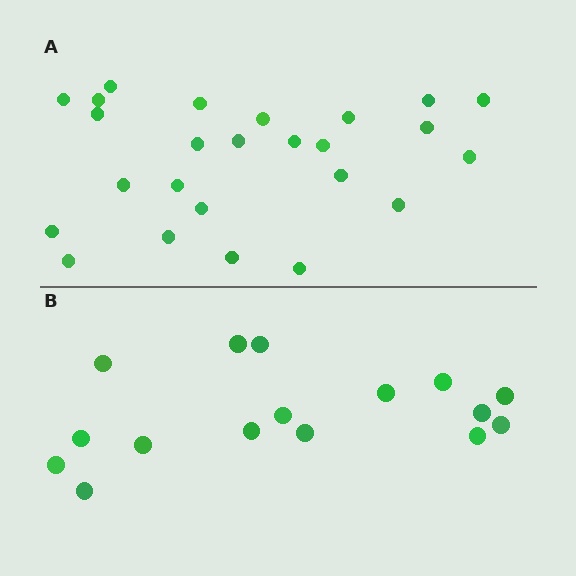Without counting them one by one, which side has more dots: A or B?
Region A (the top region) has more dots.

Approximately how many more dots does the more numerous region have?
Region A has roughly 8 or so more dots than region B.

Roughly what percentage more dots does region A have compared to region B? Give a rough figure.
About 55% more.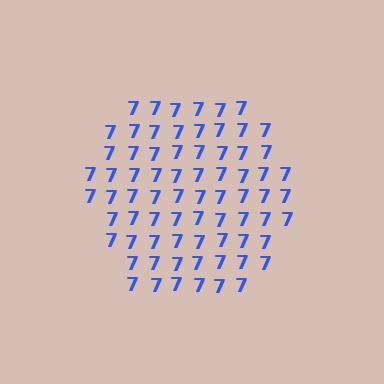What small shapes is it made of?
It is made of small digit 7's.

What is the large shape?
The large shape is a hexagon.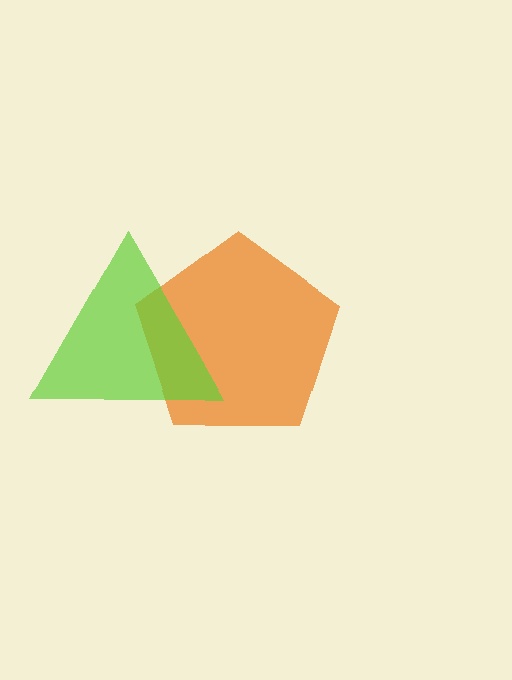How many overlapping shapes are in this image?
There are 2 overlapping shapes in the image.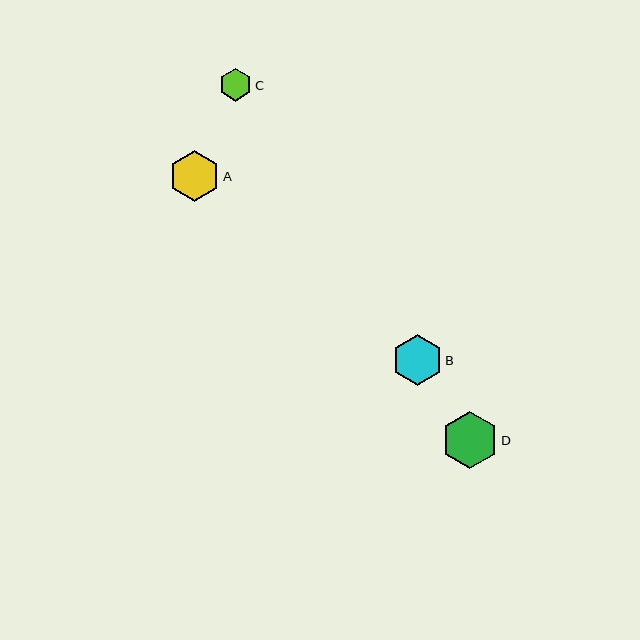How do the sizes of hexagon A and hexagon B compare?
Hexagon A and hexagon B are approximately the same size.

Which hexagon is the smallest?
Hexagon C is the smallest with a size of approximately 33 pixels.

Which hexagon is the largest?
Hexagon D is the largest with a size of approximately 56 pixels.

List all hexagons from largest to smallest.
From largest to smallest: D, A, B, C.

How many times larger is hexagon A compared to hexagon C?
Hexagon A is approximately 1.6 times the size of hexagon C.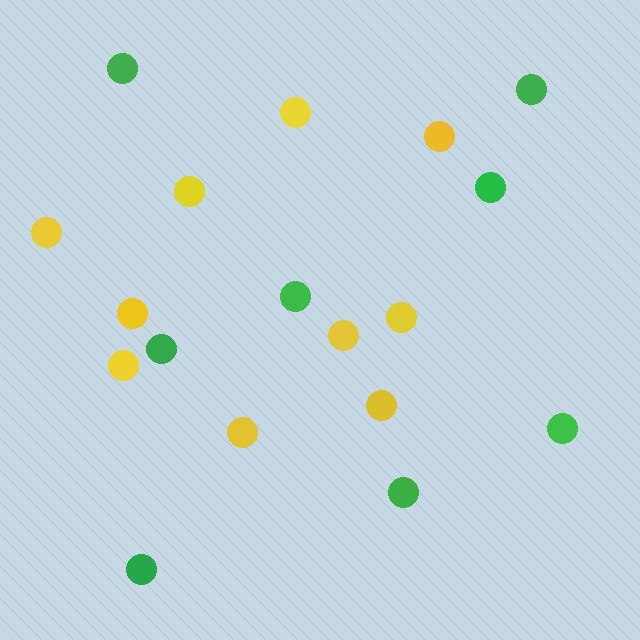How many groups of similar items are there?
There are 2 groups: one group of yellow circles (10) and one group of green circles (8).